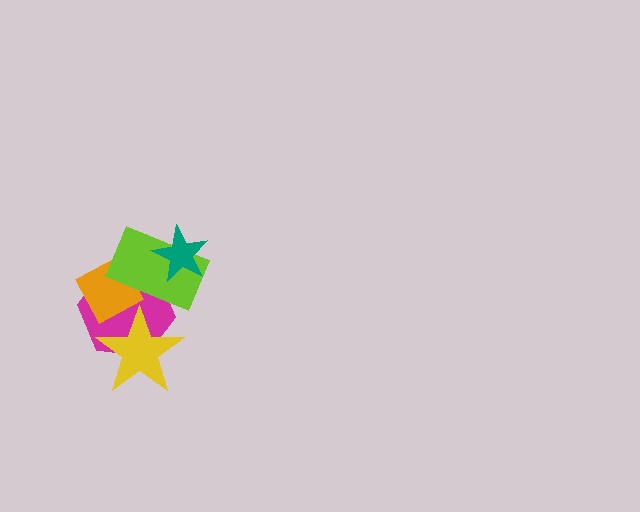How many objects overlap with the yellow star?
1 object overlaps with the yellow star.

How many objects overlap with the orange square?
2 objects overlap with the orange square.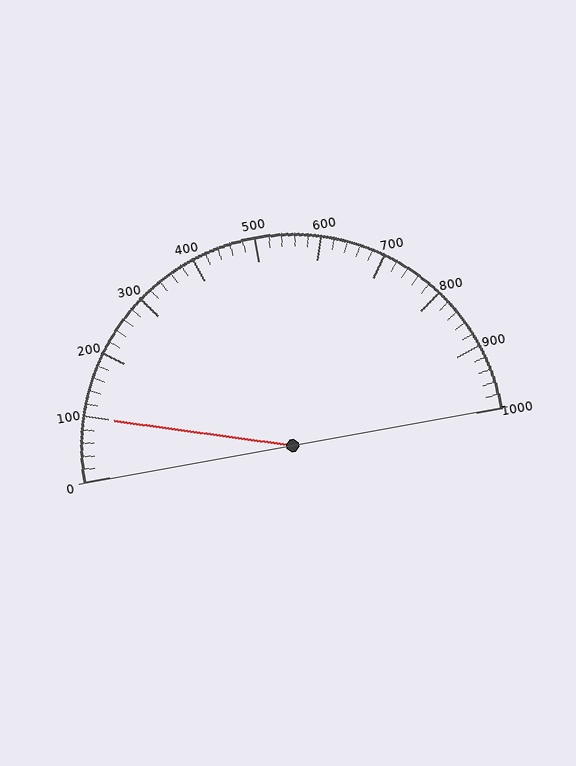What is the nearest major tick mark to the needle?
The nearest major tick mark is 100.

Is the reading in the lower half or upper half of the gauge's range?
The reading is in the lower half of the range (0 to 1000).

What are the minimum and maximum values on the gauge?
The gauge ranges from 0 to 1000.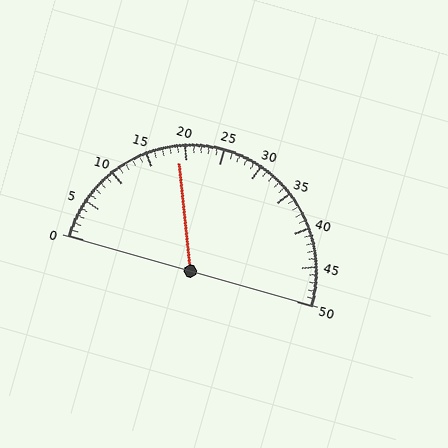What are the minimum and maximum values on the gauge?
The gauge ranges from 0 to 50.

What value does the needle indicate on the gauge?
The needle indicates approximately 19.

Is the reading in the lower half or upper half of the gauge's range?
The reading is in the lower half of the range (0 to 50).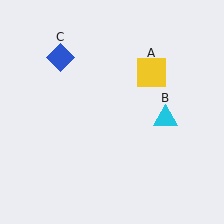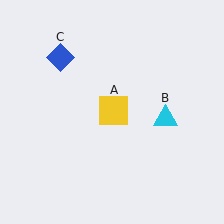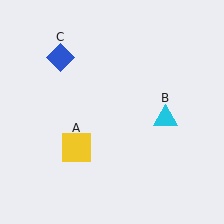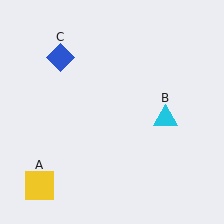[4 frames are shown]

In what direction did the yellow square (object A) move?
The yellow square (object A) moved down and to the left.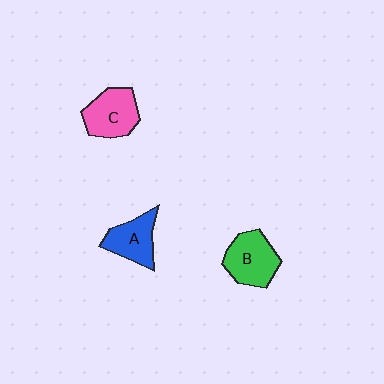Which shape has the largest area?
Shape B (green).